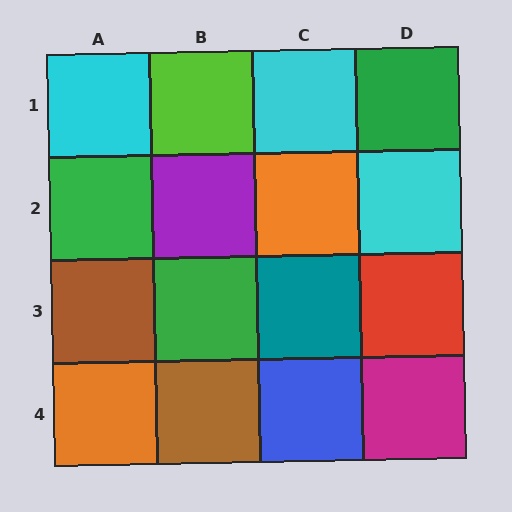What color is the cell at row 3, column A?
Brown.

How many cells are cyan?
3 cells are cyan.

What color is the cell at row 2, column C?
Orange.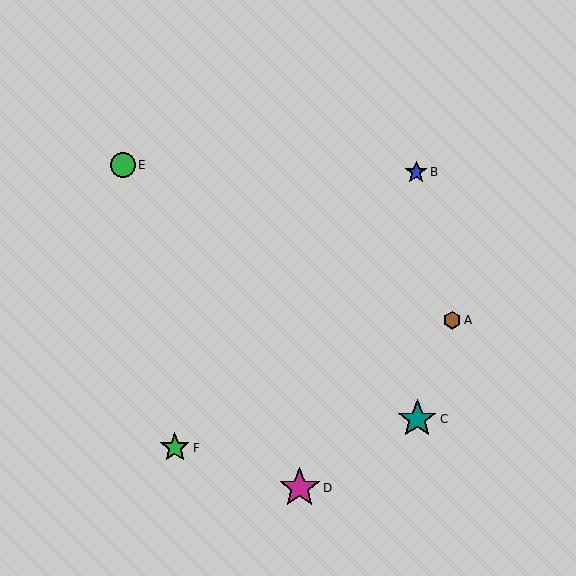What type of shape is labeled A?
Shape A is a brown hexagon.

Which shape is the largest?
The magenta star (labeled D) is the largest.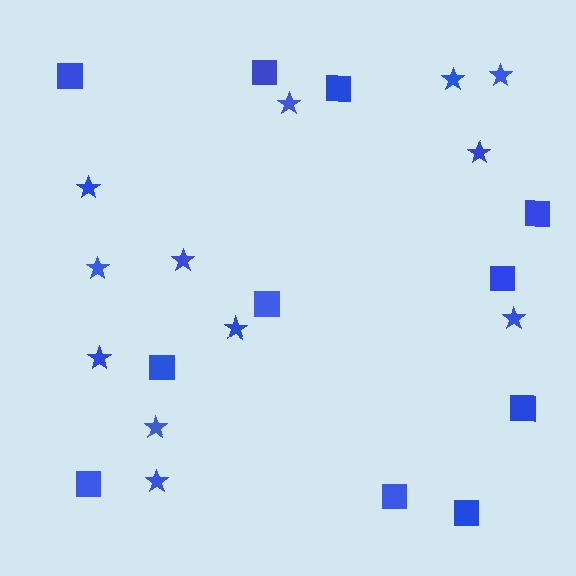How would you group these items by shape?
There are 2 groups: one group of squares (11) and one group of stars (12).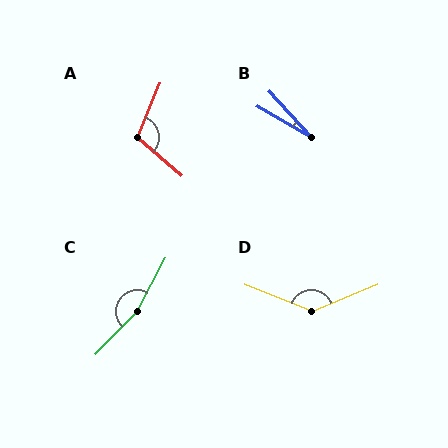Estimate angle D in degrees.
Approximately 136 degrees.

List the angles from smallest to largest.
B (18°), A (109°), D (136°), C (164°).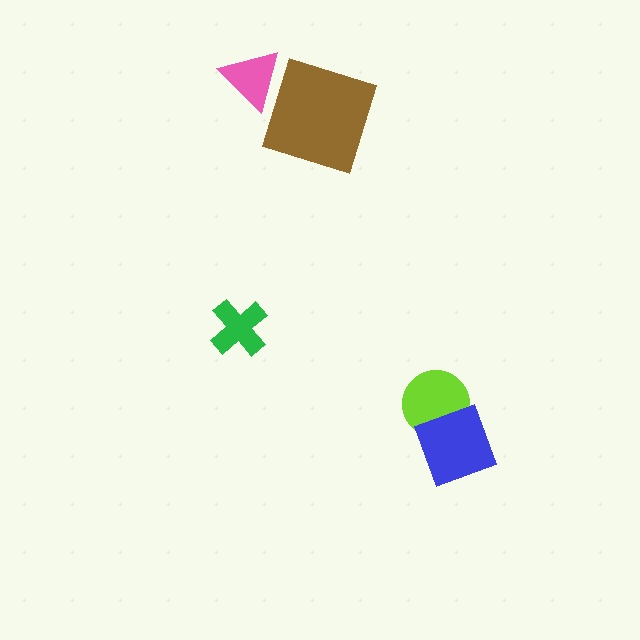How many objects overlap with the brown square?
0 objects overlap with the brown square.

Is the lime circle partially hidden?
Yes, it is partially covered by another shape.